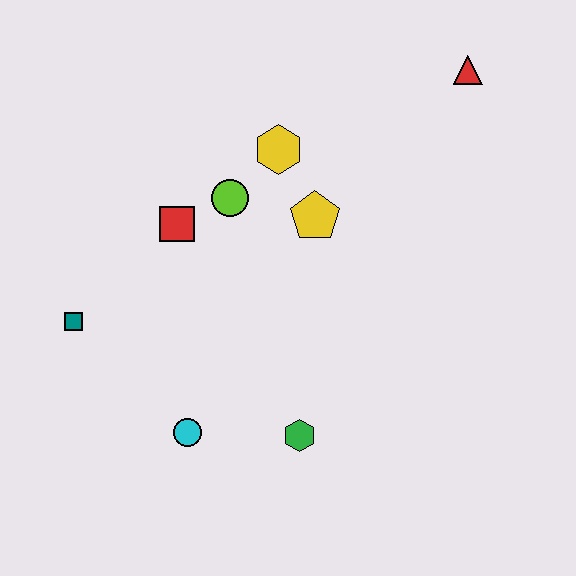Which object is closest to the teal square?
The red square is closest to the teal square.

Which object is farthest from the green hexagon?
The red triangle is farthest from the green hexagon.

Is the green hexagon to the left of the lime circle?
No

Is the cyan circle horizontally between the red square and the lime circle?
Yes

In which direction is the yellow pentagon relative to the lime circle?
The yellow pentagon is to the right of the lime circle.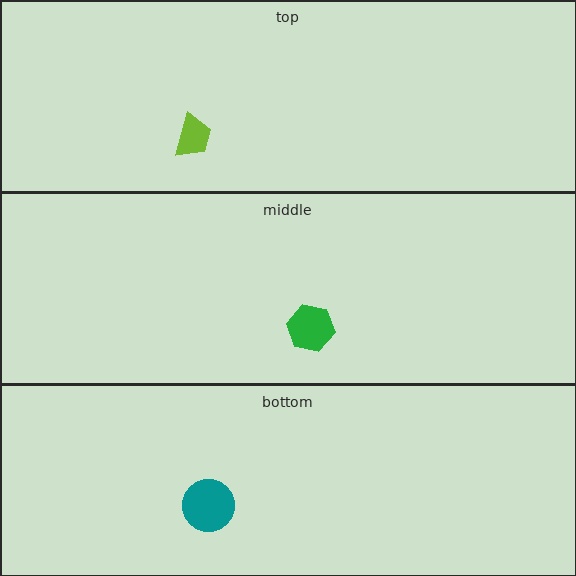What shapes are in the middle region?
The green hexagon.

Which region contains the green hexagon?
The middle region.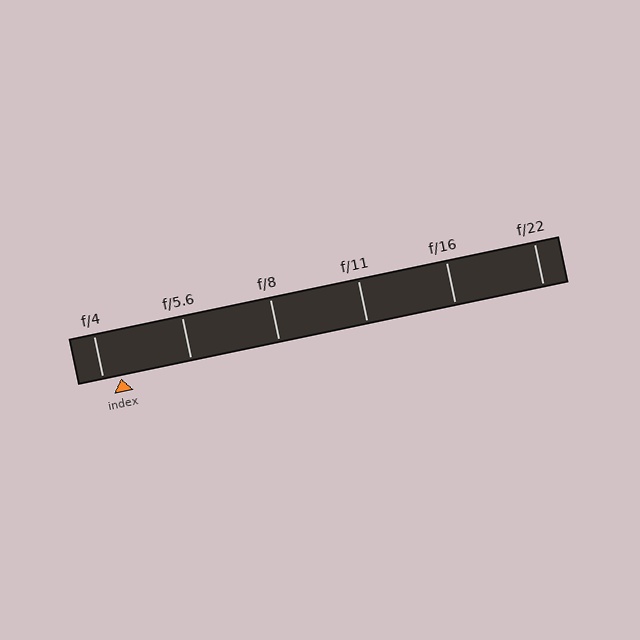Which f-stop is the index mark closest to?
The index mark is closest to f/4.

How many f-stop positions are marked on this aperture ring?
There are 6 f-stop positions marked.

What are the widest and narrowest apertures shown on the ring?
The widest aperture shown is f/4 and the narrowest is f/22.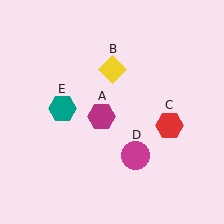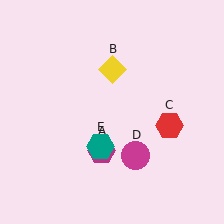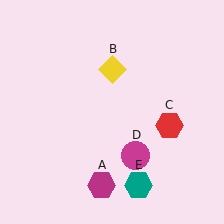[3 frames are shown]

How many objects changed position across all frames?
2 objects changed position: magenta hexagon (object A), teal hexagon (object E).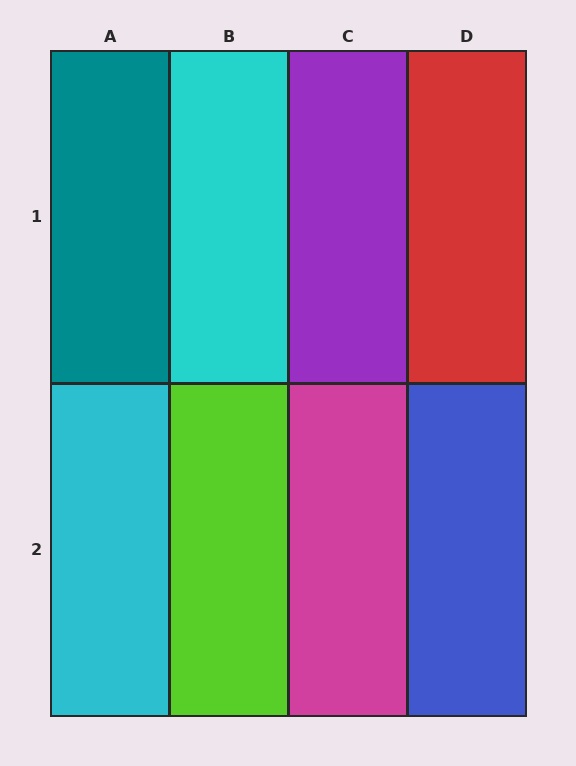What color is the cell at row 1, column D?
Red.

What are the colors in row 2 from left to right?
Cyan, lime, magenta, blue.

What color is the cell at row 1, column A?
Teal.